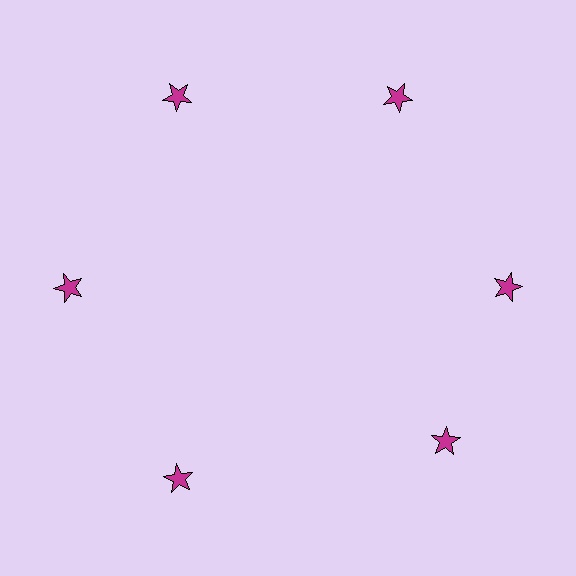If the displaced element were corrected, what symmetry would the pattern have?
It would have 6-fold rotational symmetry — the pattern would map onto itself every 60 degrees.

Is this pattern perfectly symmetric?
No. The 6 magenta stars are arranged in a ring, but one element near the 5 o'clock position is rotated out of alignment along the ring, breaking the 6-fold rotational symmetry.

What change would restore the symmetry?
The symmetry would be restored by rotating it back into even spacing with its neighbors so that all 6 stars sit at equal angles and equal distance from the center.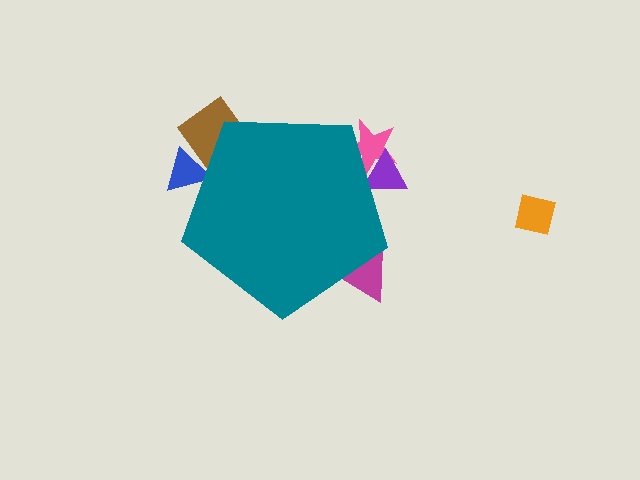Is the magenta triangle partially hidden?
Yes, the magenta triangle is partially hidden behind the teal pentagon.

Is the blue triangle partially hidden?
Yes, the blue triangle is partially hidden behind the teal pentagon.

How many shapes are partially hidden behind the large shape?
5 shapes are partially hidden.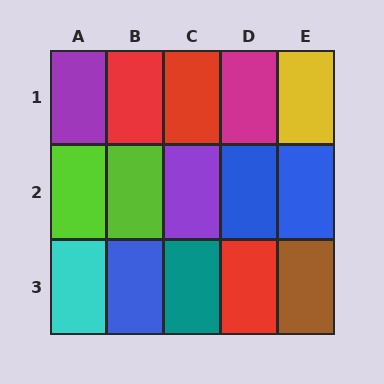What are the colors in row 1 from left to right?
Purple, red, red, magenta, yellow.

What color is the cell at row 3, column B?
Blue.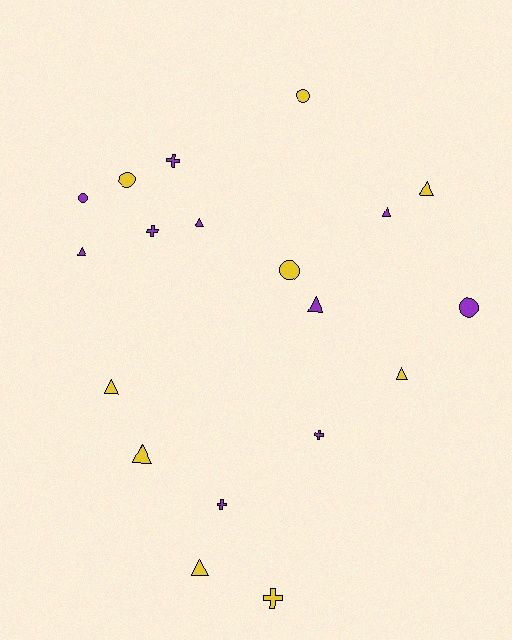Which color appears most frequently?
Purple, with 10 objects.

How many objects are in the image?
There are 19 objects.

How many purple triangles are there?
There are 4 purple triangles.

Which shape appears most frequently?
Triangle, with 9 objects.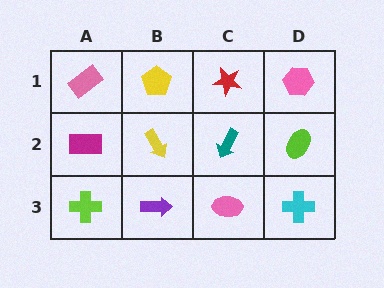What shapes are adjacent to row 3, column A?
A magenta rectangle (row 2, column A), a purple arrow (row 3, column B).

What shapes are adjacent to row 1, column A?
A magenta rectangle (row 2, column A), a yellow pentagon (row 1, column B).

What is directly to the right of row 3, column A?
A purple arrow.